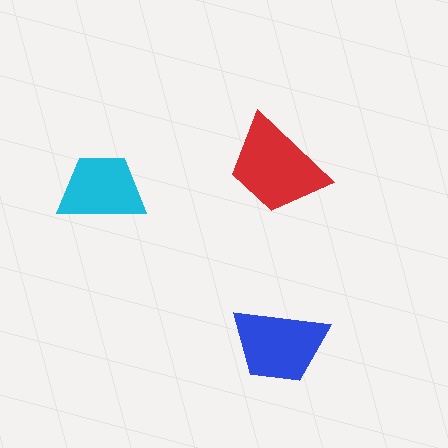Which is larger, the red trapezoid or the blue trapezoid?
The red one.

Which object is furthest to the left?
The cyan trapezoid is leftmost.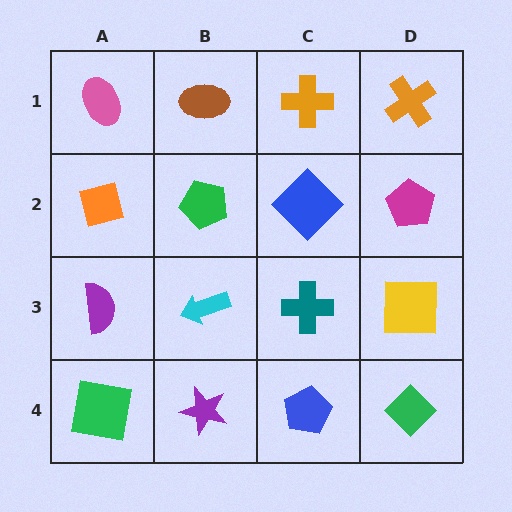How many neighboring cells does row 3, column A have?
3.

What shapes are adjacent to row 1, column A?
An orange square (row 2, column A), a brown ellipse (row 1, column B).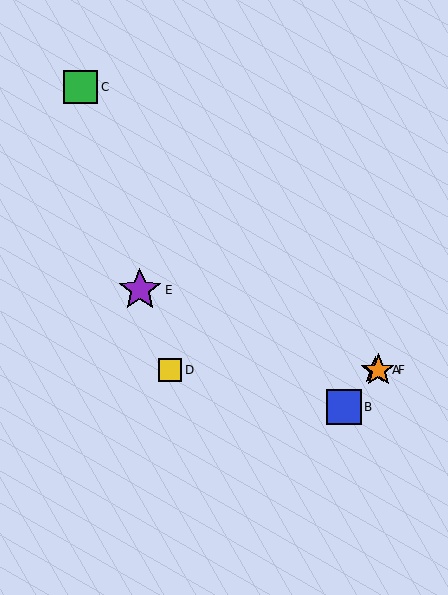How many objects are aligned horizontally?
3 objects (A, D, F) are aligned horizontally.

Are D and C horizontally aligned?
No, D is at y≈370 and C is at y≈87.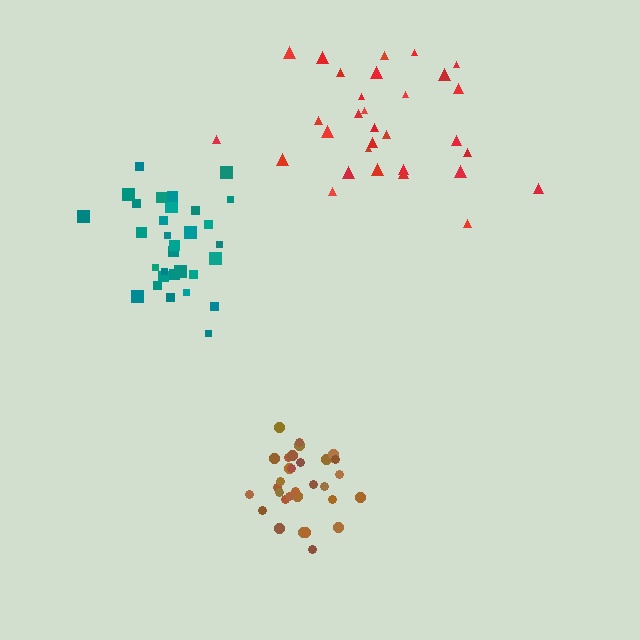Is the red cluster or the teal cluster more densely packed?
Teal.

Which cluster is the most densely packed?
Brown.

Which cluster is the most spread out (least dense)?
Red.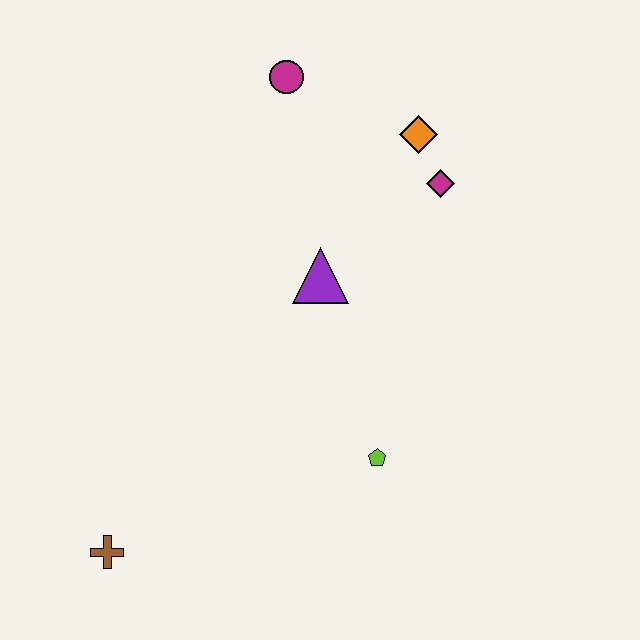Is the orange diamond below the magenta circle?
Yes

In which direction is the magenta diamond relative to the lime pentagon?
The magenta diamond is above the lime pentagon.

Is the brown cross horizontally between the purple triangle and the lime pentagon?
No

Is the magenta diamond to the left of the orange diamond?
No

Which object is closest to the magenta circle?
The orange diamond is closest to the magenta circle.